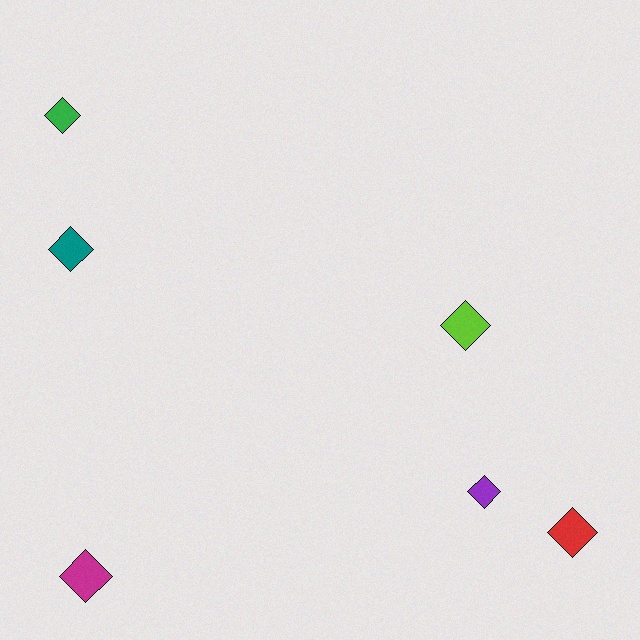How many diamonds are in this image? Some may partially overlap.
There are 6 diamonds.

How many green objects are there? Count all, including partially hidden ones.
There is 1 green object.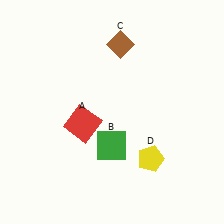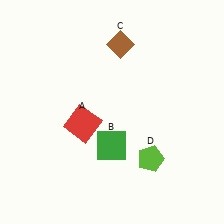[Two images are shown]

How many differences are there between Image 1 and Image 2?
There is 1 difference between the two images.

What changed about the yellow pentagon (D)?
In Image 1, D is yellow. In Image 2, it changed to lime.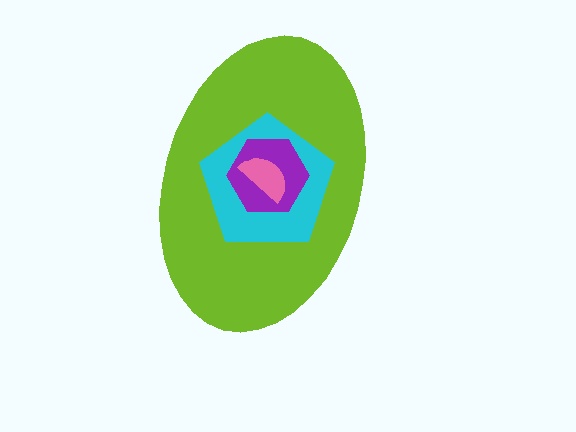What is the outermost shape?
The lime ellipse.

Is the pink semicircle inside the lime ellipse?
Yes.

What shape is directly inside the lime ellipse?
The cyan pentagon.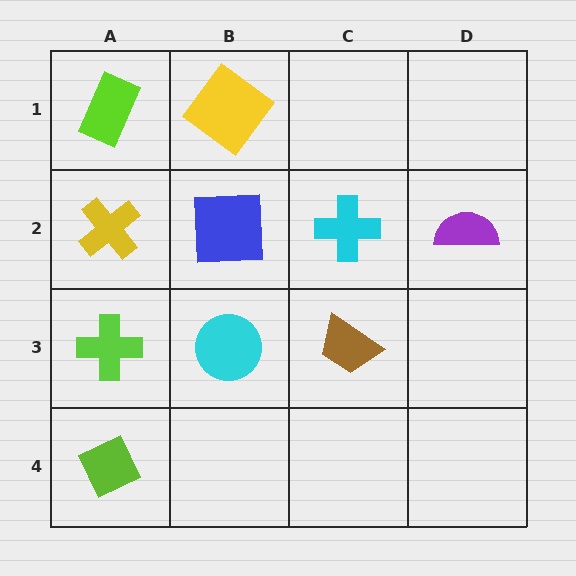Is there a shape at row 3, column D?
No, that cell is empty.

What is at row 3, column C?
A brown trapezoid.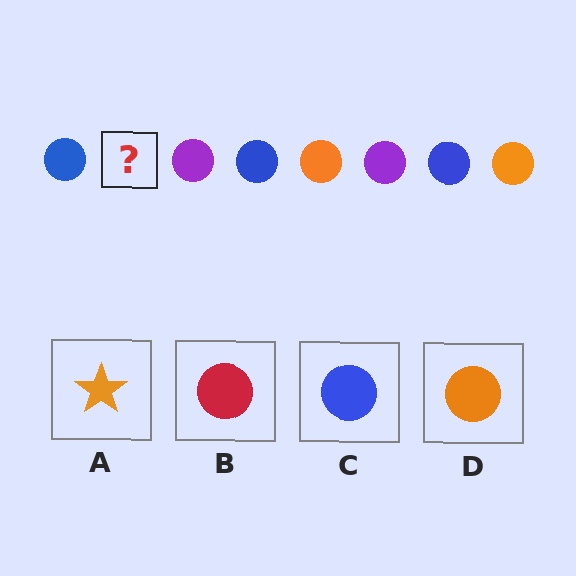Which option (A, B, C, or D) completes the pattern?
D.